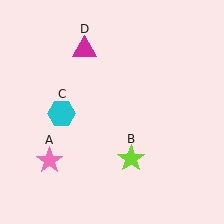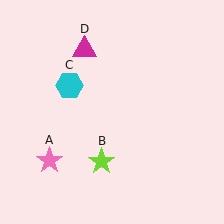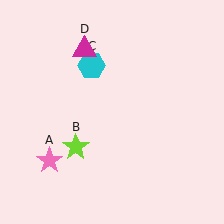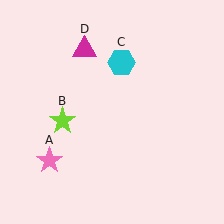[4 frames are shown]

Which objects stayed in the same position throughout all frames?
Pink star (object A) and magenta triangle (object D) remained stationary.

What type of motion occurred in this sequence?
The lime star (object B), cyan hexagon (object C) rotated clockwise around the center of the scene.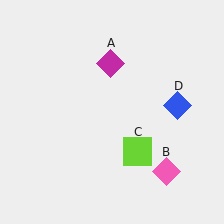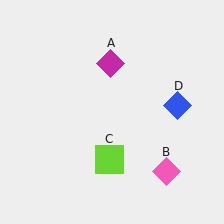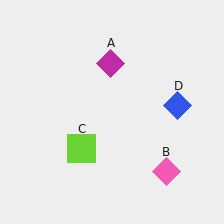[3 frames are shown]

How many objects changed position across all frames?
1 object changed position: lime square (object C).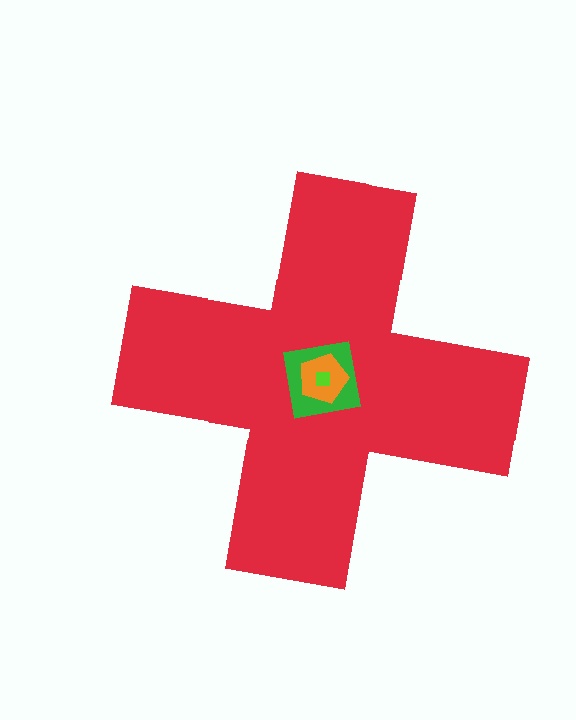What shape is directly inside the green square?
The orange pentagon.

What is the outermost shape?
The red cross.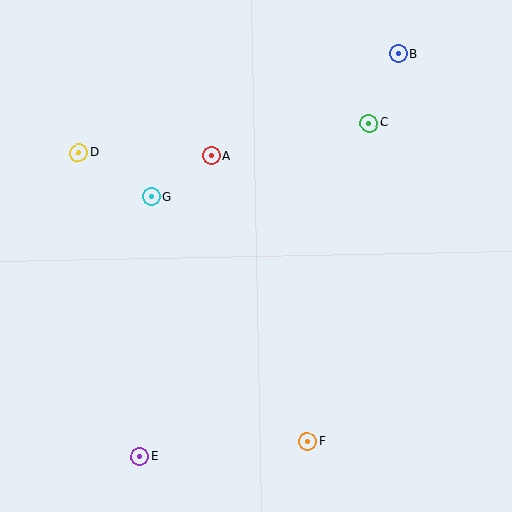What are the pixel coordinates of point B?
Point B is at (398, 54).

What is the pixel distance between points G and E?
The distance between G and E is 260 pixels.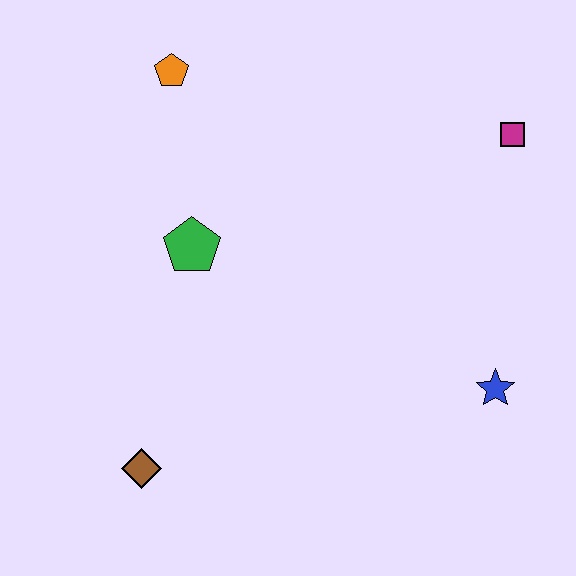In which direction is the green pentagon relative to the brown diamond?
The green pentagon is above the brown diamond.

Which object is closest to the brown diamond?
The green pentagon is closest to the brown diamond.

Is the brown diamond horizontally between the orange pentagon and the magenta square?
No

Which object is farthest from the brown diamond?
The magenta square is farthest from the brown diamond.